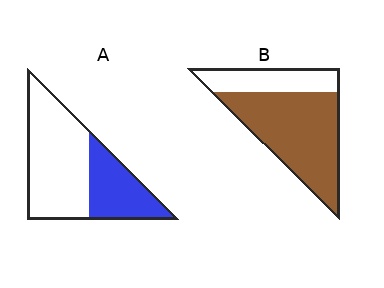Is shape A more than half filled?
No.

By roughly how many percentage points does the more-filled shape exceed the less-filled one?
By roughly 35 percentage points (B over A).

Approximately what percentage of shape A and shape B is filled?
A is approximately 35% and B is approximately 70%.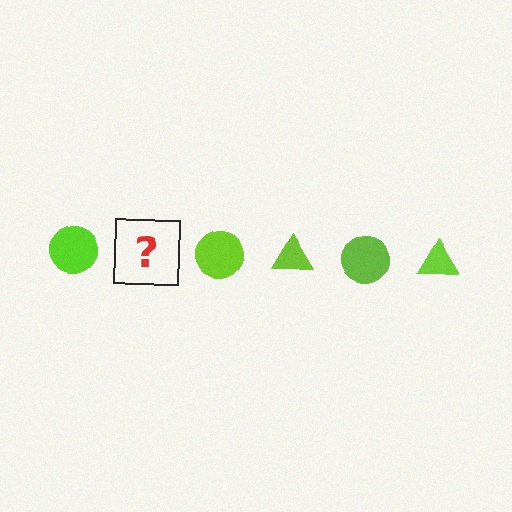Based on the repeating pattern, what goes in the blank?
The blank should be a lime triangle.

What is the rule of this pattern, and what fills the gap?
The rule is that the pattern cycles through circle, triangle shapes in lime. The gap should be filled with a lime triangle.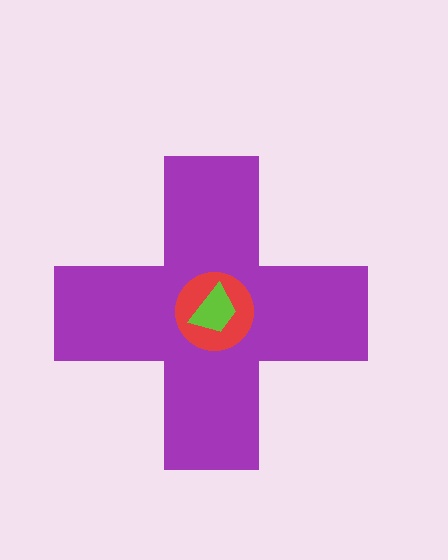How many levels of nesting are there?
3.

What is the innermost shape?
The lime trapezoid.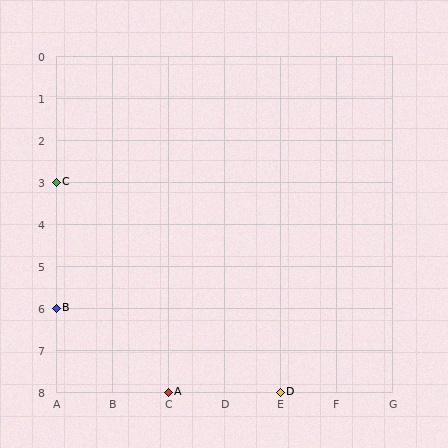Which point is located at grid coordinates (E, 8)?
Point D is at (E, 8).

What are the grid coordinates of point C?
Point C is at grid coordinates (A, 3).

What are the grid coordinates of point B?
Point B is at grid coordinates (A, 6).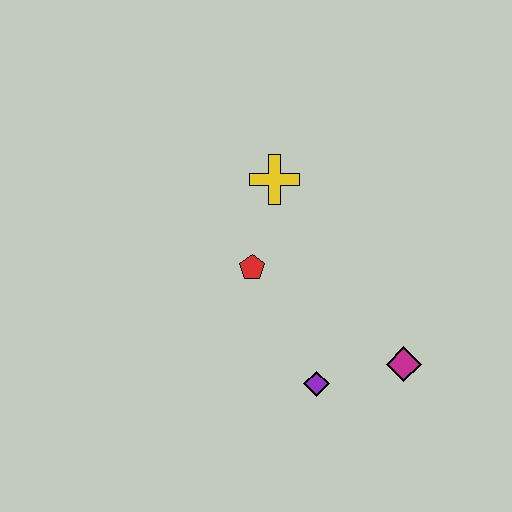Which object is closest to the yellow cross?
The red pentagon is closest to the yellow cross.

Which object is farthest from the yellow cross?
The magenta diamond is farthest from the yellow cross.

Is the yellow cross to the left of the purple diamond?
Yes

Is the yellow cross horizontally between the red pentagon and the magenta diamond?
Yes